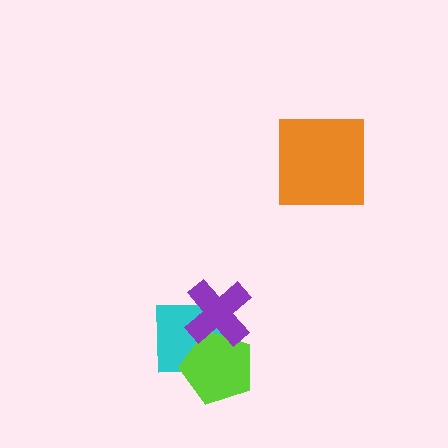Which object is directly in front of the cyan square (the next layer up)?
The lime pentagon is directly in front of the cyan square.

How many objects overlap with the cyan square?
2 objects overlap with the cyan square.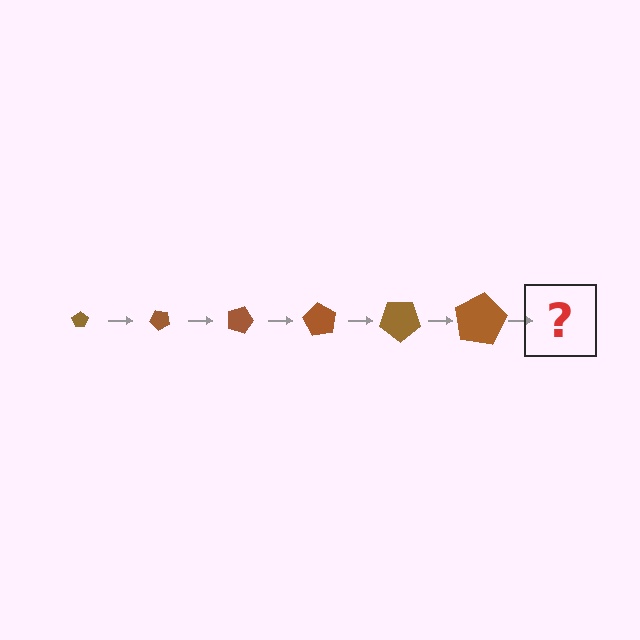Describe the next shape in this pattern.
It should be a pentagon, larger than the previous one and rotated 270 degrees from the start.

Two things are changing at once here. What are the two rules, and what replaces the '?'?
The two rules are that the pentagon grows larger each step and it rotates 45 degrees each step. The '?' should be a pentagon, larger than the previous one and rotated 270 degrees from the start.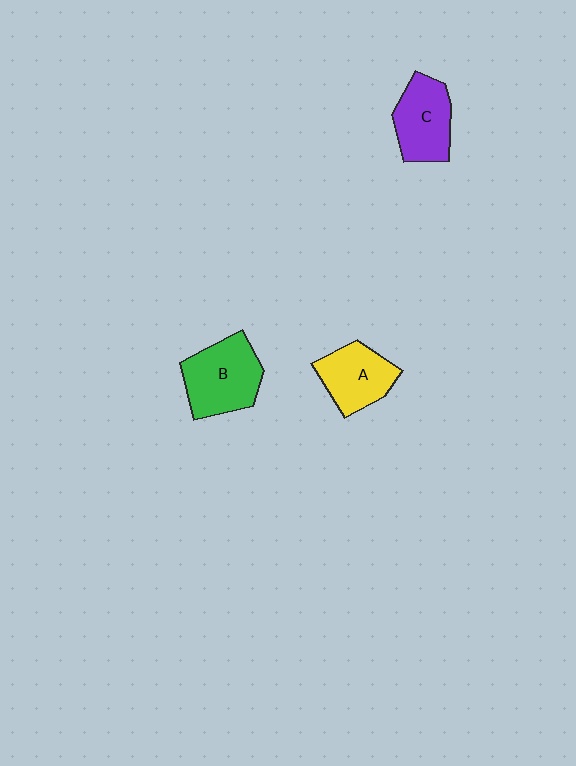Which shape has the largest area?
Shape B (green).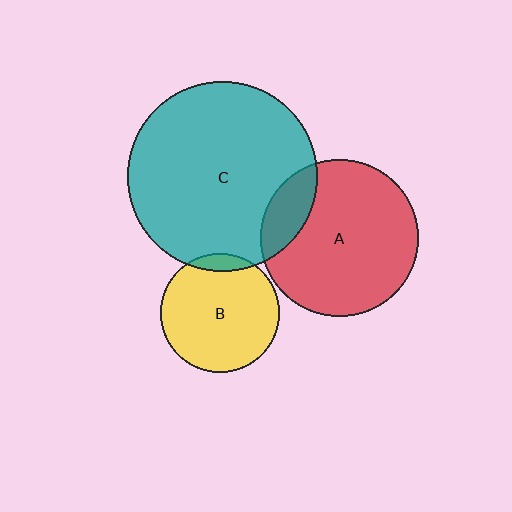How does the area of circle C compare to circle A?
Approximately 1.5 times.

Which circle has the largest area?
Circle C (teal).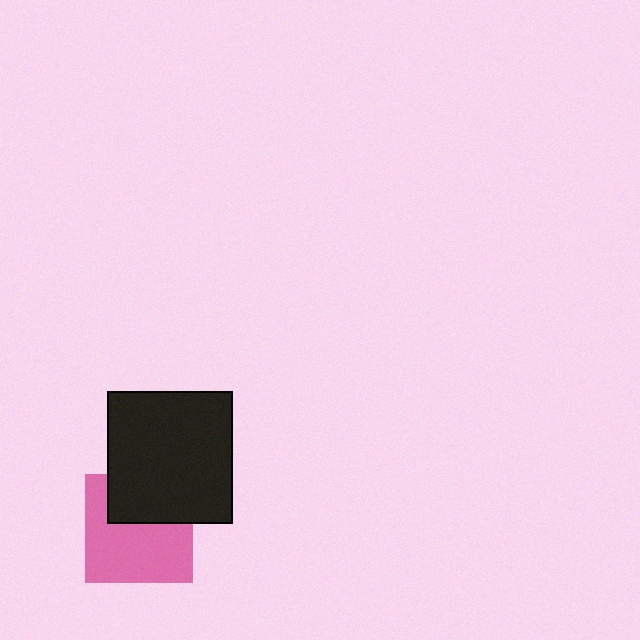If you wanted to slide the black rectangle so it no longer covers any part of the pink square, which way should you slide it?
Slide it up — that is the most direct way to separate the two shapes.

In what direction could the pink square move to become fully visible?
The pink square could move down. That would shift it out from behind the black rectangle entirely.